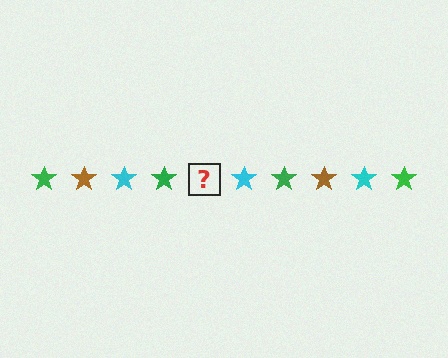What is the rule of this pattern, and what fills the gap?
The rule is that the pattern cycles through green, brown, cyan stars. The gap should be filled with a brown star.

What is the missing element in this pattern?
The missing element is a brown star.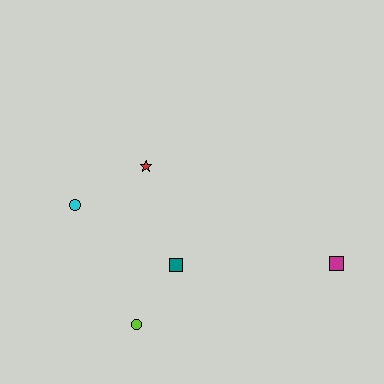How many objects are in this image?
There are 5 objects.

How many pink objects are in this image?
There are no pink objects.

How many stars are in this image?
There is 1 star.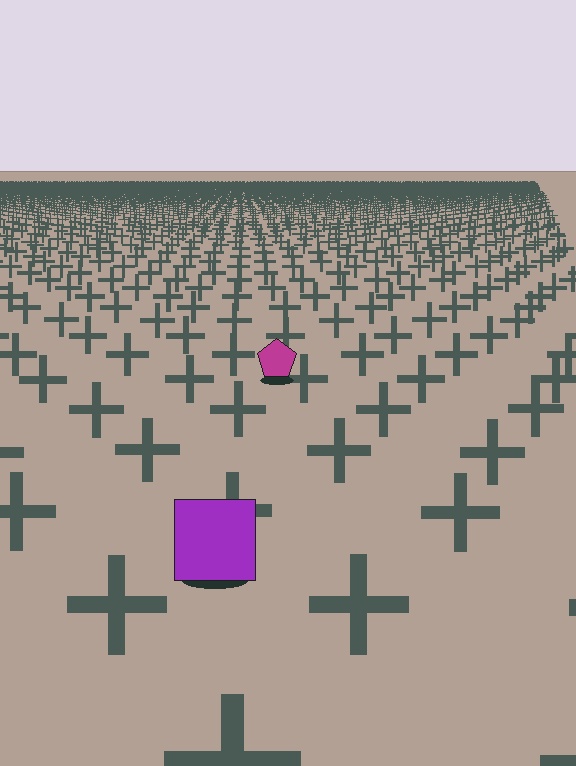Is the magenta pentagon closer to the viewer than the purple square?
No. The purple square is closer — you can tell from the texture gradient: the ground texture is coarser near it.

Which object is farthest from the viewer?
The magenta pentagon is farthest from the viewer. It appears smaller and the ground texture around it is denser.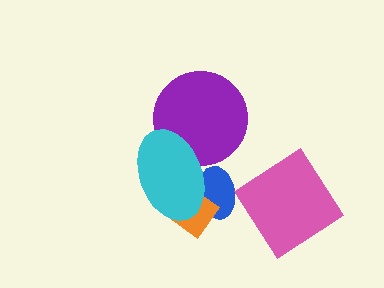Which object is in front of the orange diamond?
The cyan ellipse is in front of the orange diamond.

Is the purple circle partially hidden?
Yes, it is partially covered by another shape.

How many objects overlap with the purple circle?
1 object overlaps with the purple circle.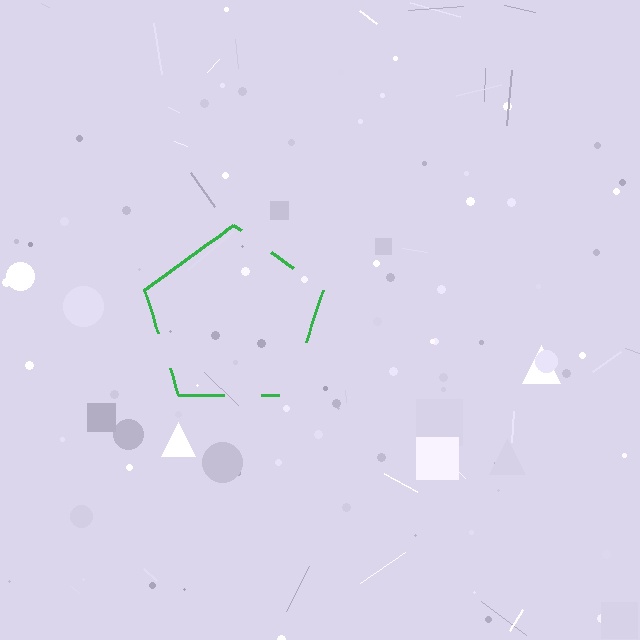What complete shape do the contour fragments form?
The contour fragments form a pentagon.